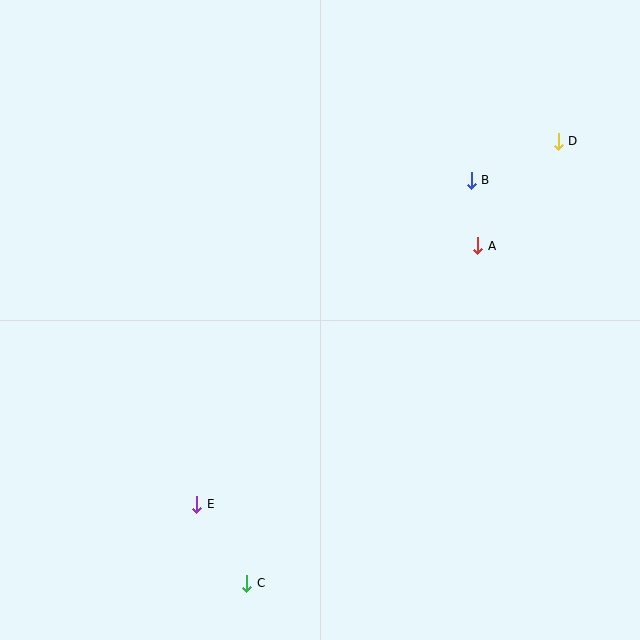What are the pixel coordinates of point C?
Point C is at (247, 583).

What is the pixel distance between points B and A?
The distance between B and A is 66 pixels.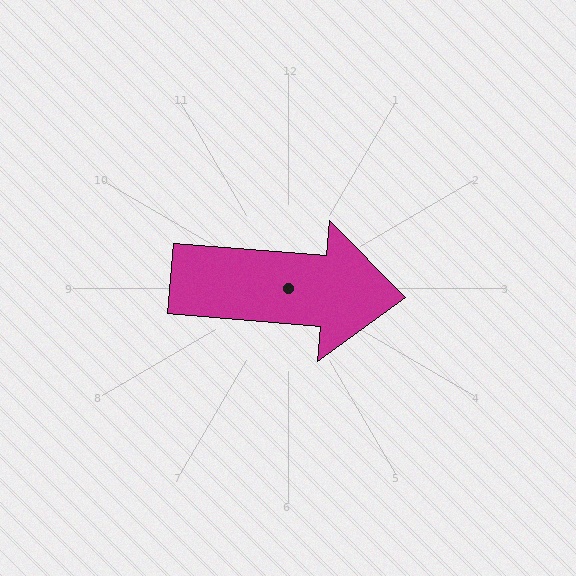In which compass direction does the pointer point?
East.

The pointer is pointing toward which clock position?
Roughly 3 o'clock.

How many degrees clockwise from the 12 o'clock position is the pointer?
Approximately 95 degrees.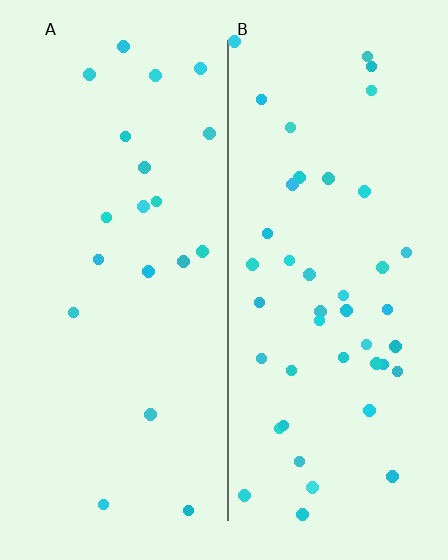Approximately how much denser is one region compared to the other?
Approximately 2.2× — region B over region A.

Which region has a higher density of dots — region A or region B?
B (the right).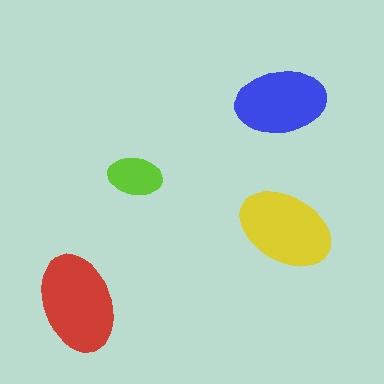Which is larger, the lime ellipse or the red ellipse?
The red one.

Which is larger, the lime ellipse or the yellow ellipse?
The yellow one.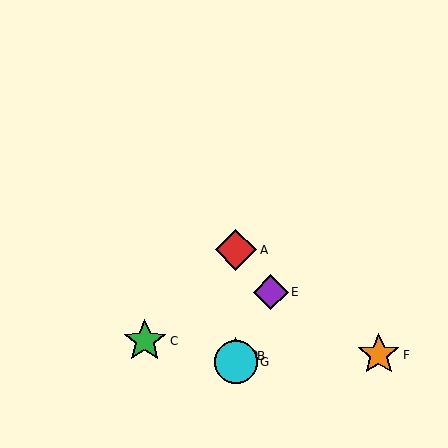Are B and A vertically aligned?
Yes, both are at x≈236.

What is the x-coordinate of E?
Object E is at x≈271.